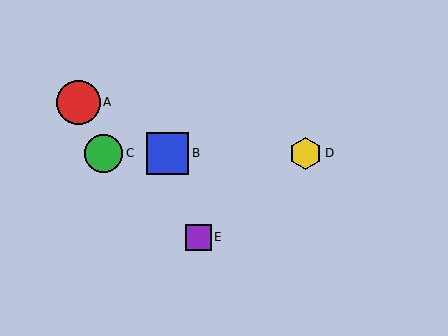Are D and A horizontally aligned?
No, D is at y≈153 and A is at y≈102.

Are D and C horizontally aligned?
Yes, both are at y≈153.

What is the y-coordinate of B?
Object B is at y≈153.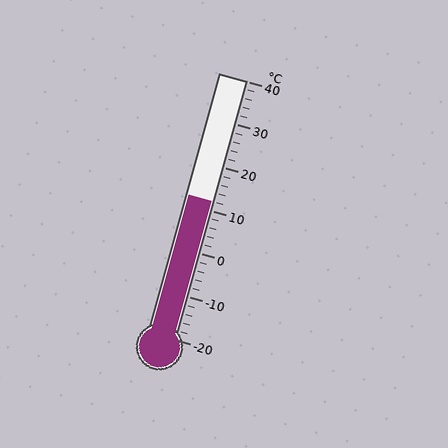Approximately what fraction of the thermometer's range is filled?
The thermometer is filled to approximately 55% of its range.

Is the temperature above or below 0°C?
The temperature is above 0°C.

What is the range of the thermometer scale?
The thermometer scale ranges from -20°C to 40°C.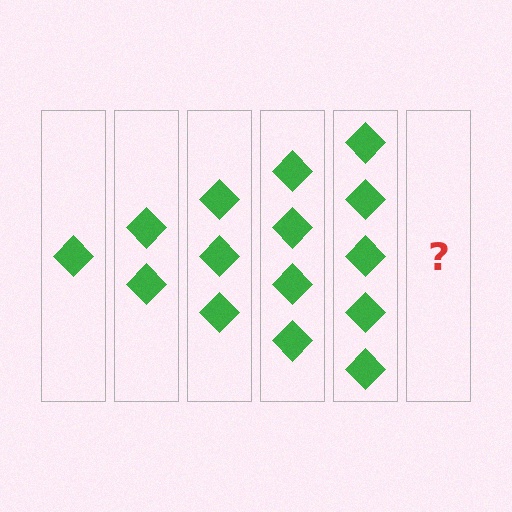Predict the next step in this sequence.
The next step is 6 diamonds.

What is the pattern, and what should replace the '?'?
The pattern is that each step adds one more diamond. The '?' should be 6 diamonds.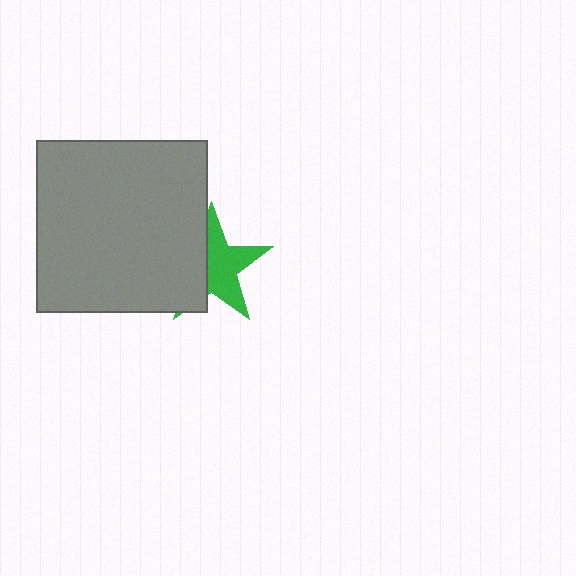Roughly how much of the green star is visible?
About half of it is visible (roughly 58%).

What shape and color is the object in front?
The object in front is a gray square.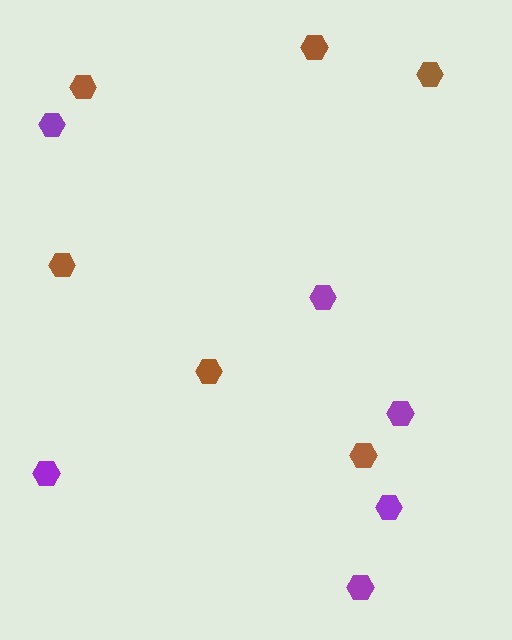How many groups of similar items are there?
There are 2 groups: one group of brown hexagons (6) and one group of purple hexagons (6).